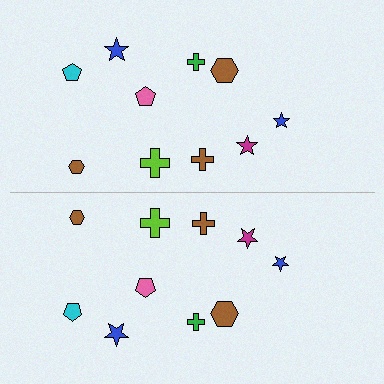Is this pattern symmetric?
Yes, this pattern has bilateral (reflection) symmetry.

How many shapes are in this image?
There are 20 shapes in this image.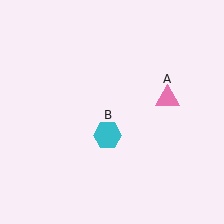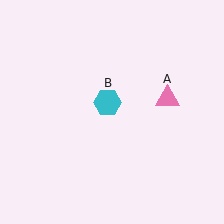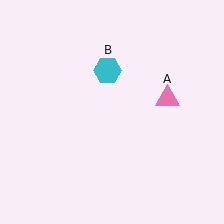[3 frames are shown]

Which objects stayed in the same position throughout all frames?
Pink triangle (object A) remained stationary.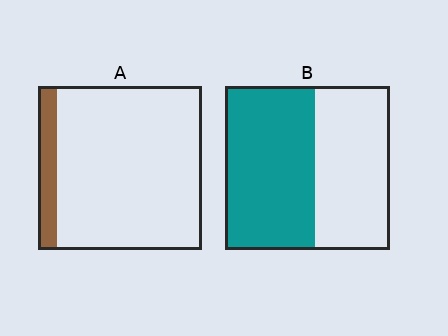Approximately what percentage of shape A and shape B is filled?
A is approximately 10% and B is approximately 55%.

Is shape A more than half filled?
No.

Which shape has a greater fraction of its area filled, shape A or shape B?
Shape B.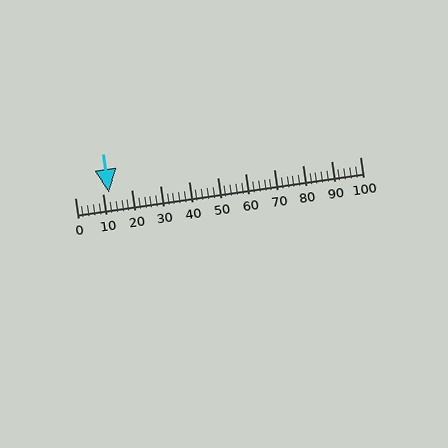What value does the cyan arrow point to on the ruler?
The cyan arrow points to approximately 12.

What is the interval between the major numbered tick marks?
The major tick marks are spaced 10 units apart.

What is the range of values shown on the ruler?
The ruler shows values from 0 to 100.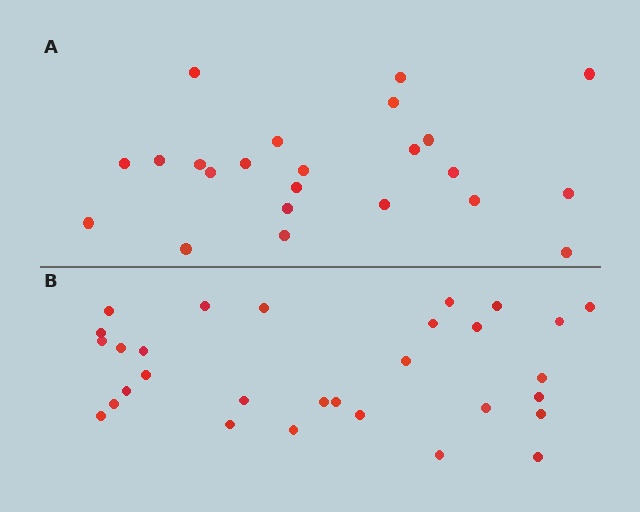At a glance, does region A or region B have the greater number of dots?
Region B (the bottom region) has more dots.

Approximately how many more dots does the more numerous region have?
Region B has roughly 8 or so more dots than region A.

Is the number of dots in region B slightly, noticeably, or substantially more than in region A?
Region B has noticeably more, but not dramatically so. The ratio is roughly 1.3 to 1.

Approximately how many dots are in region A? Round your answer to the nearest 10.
About 20 dots. (The exact count is 23, which rounds to 20.)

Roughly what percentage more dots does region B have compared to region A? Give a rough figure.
About 30% more.